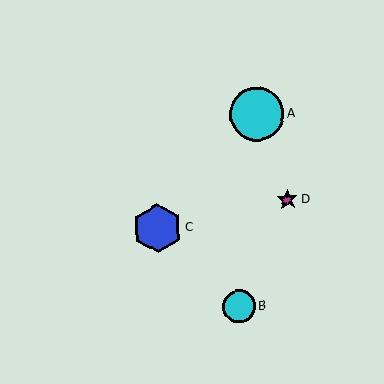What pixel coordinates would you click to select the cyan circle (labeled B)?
Click at (239, 306) to select the cyan circle B.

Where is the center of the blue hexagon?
The center of the blue hexagon is at (157, 229).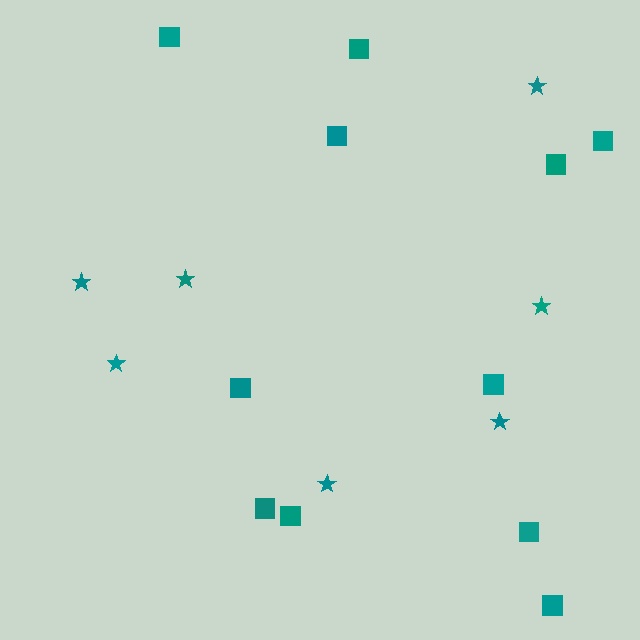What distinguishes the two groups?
There are 2 groups: one group of stars (7) and one group of squares (11).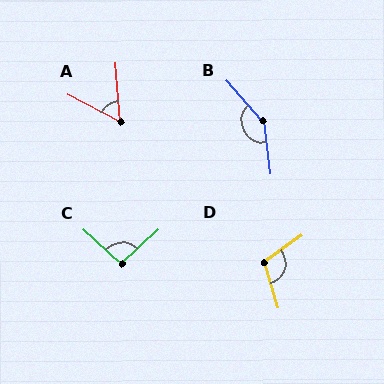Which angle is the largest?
B, at approximately 146 degrees.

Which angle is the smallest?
A, at approximately 59 degrees.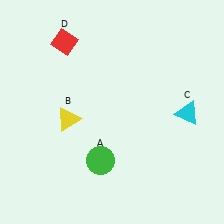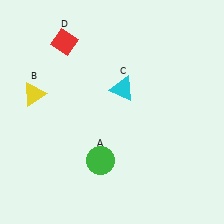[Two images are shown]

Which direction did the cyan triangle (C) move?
The cyan triangle (C) moved left.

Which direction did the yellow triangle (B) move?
The yellow triangle (B) moved left.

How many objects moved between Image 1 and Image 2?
2 objects moved between the two images.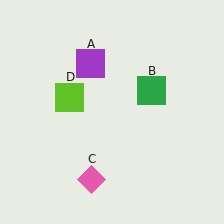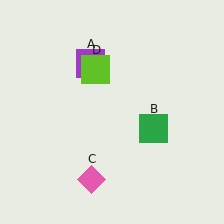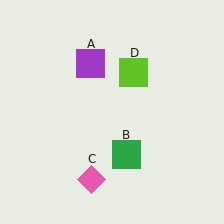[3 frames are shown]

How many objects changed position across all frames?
2 objects changed position: green square (object B), lime square (object D).